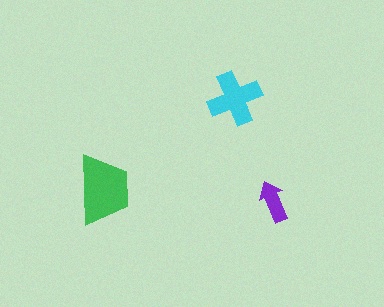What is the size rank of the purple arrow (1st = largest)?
3rd.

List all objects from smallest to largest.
The purple arrow, the cyan cross, the green trapezoid.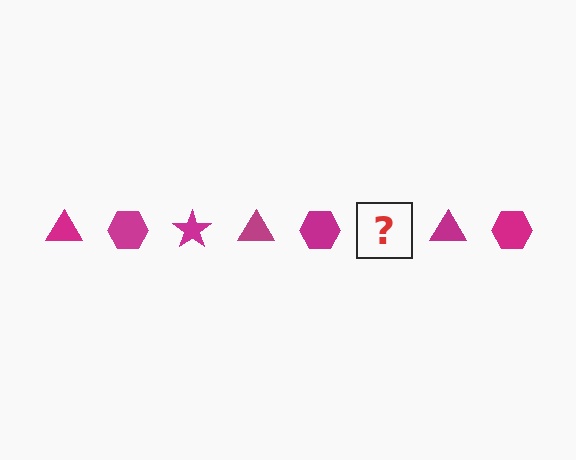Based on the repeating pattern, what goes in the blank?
The blank should be a magenta star.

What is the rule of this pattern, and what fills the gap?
The rule is that the pattern cycles through triangle, hexagon, star shapes in magenta. The gap should be filled with a magenta star.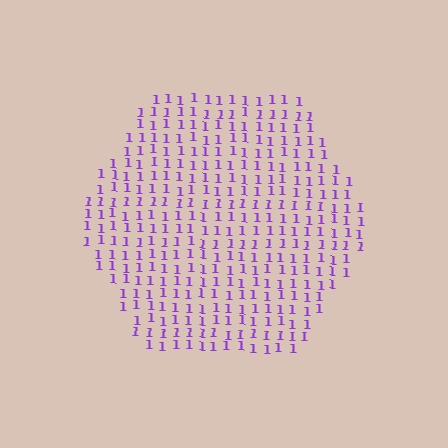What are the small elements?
The small elements are digit 1's.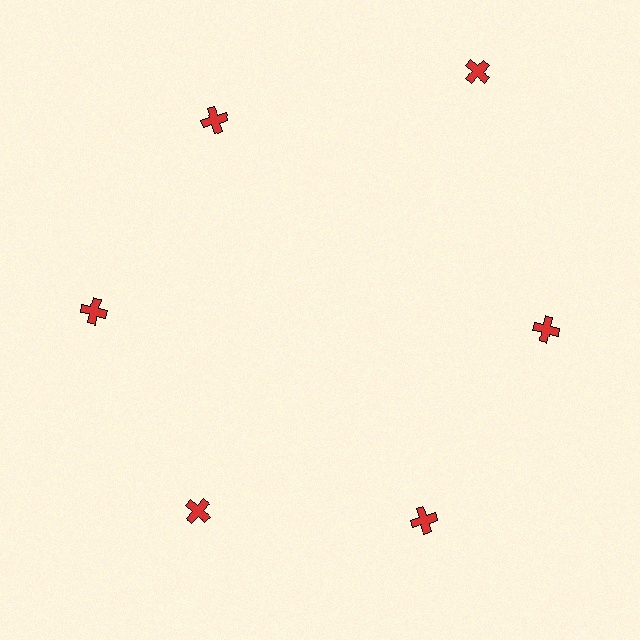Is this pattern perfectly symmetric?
No. The 6 red crosses are arranged in a ring, but one element near the 1 o'clock position is pushed outward from the center, breaking the 6-fold rotational symmetry.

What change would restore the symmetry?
The symmetry would be restored by moving it inward, back onto the ring so that all 6 crosses sit at equal angles and equal distance from the center.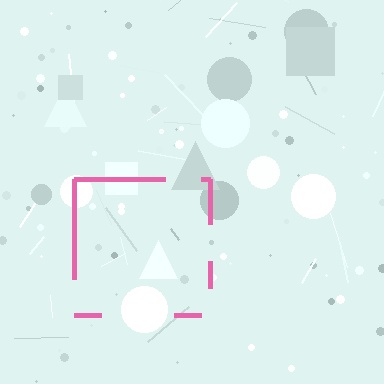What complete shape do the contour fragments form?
The contour fragments form a square.